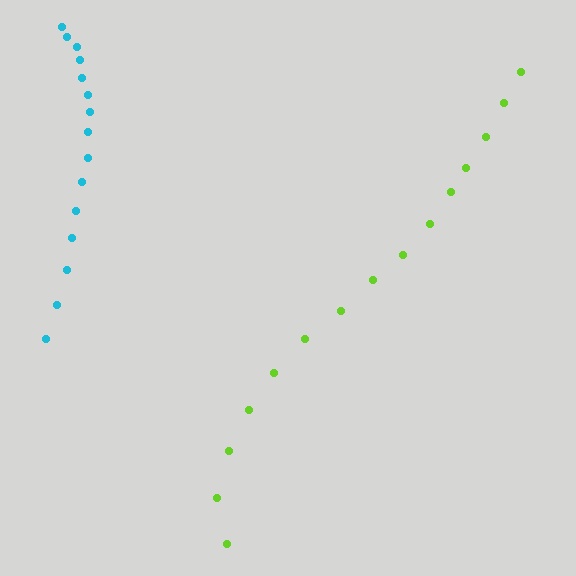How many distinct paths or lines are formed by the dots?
There are 2 distinct paths.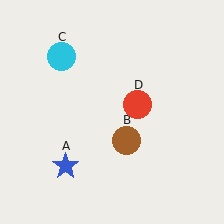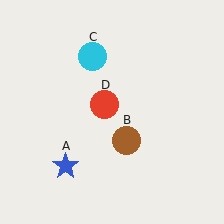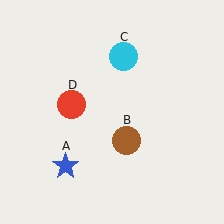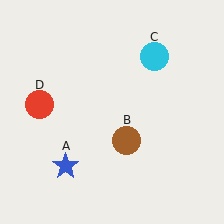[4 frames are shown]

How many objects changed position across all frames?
2 objects changed position: cyan circle (object C), red circle (object D).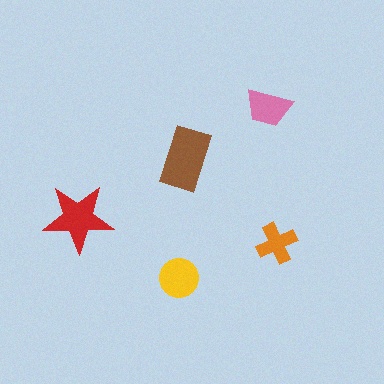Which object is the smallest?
The orange cross.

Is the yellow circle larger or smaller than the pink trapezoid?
Larger.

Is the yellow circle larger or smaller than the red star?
Smaller.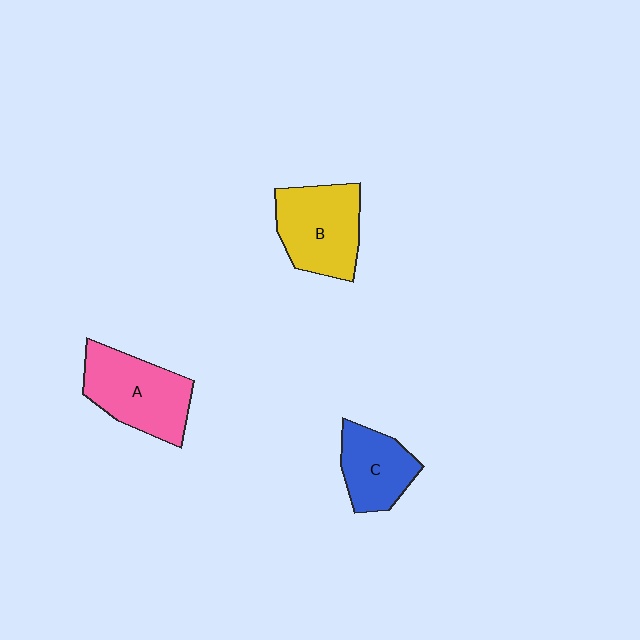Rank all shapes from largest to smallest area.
From largest to smallest: A (pink), B (yellow), C (blue).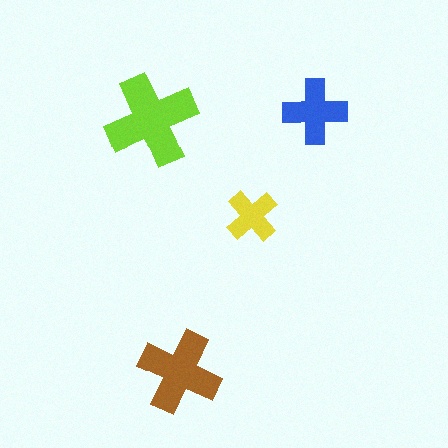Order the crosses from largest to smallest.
the lime one, the brown one, the blue one, the yellow one.